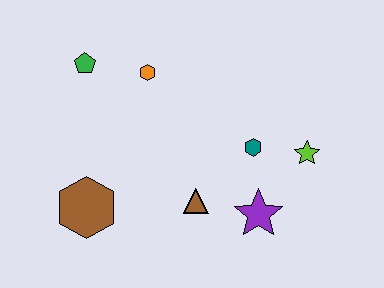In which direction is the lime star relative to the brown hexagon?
The lime star is to the right of the brown hexagon.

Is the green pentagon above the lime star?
Yes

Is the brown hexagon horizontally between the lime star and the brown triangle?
No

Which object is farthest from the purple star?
The green pentagon is farthest from the purple star.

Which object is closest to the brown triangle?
The purple star is closest to the brown triangle.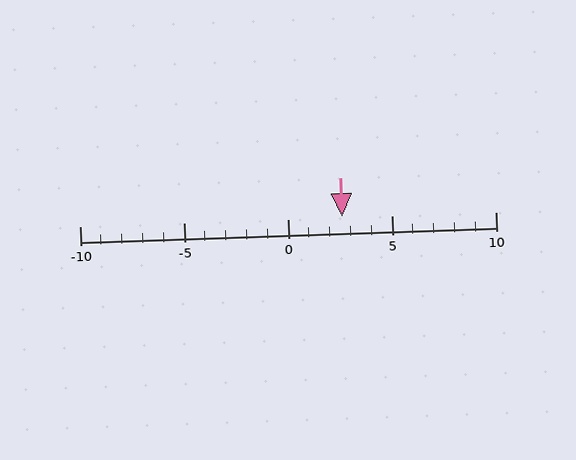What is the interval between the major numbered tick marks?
The major tick marks are spaced 5 units apart.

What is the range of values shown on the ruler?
The ruler shows values from -10 to 10.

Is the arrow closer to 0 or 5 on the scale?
The arrow is closer to 5.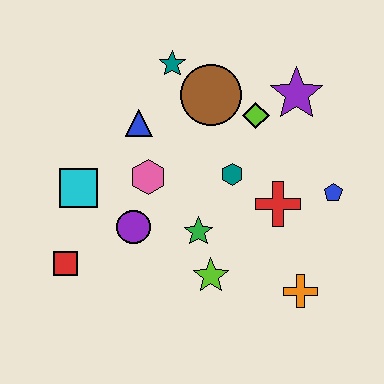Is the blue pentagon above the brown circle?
No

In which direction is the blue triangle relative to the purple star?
The blue triangle is to the left of the purple star.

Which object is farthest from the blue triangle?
The orange cross is farthest from the blue triangle.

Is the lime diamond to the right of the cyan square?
Yes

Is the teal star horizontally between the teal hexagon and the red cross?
No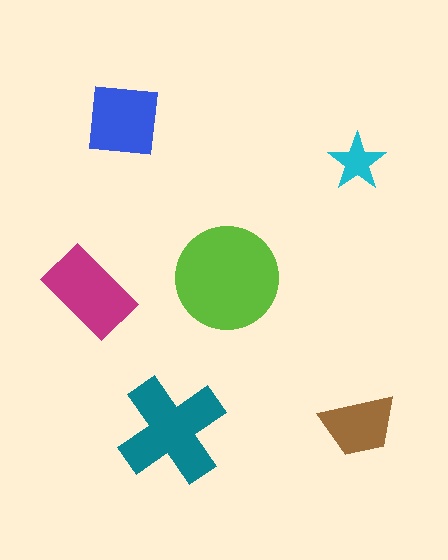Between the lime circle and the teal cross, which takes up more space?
The lime circle.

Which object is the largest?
The lime circle.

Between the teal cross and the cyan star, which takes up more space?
The teal cross.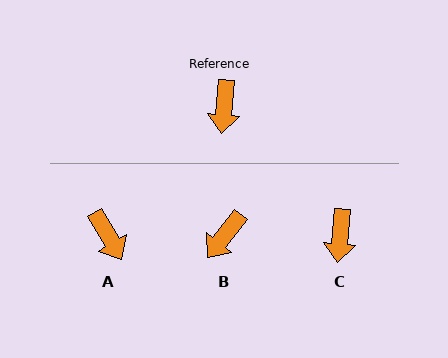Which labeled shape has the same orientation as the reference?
C.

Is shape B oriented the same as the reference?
No, it is off by about 33 degrees.